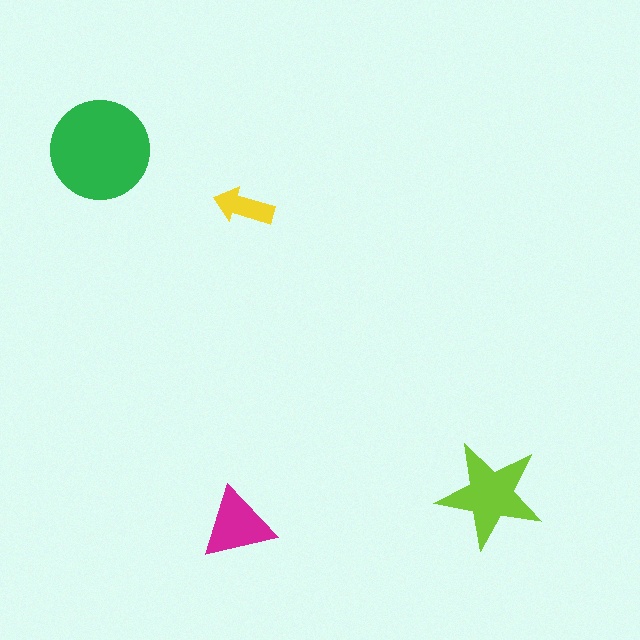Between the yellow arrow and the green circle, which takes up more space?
The green circle.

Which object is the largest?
The green circle.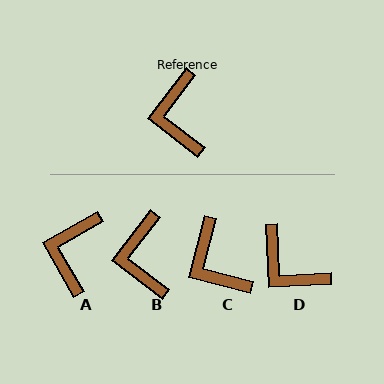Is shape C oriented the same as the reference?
No, it is off by about 23 degrees.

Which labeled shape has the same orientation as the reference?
B.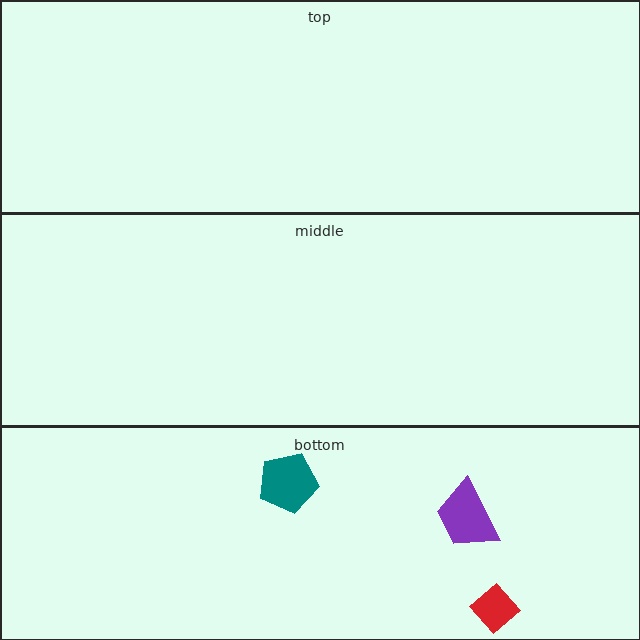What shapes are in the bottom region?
The red diamond, the purple trapezoid, the teal pentagon.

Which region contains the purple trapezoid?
The bottom region.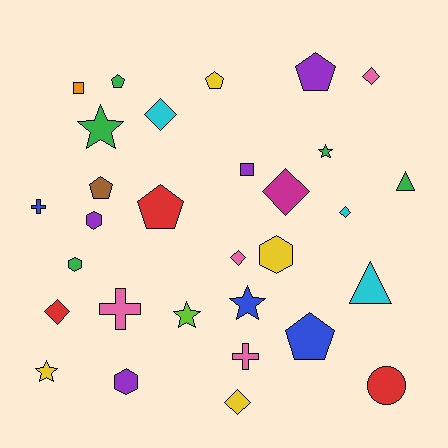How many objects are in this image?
There are 30 objects.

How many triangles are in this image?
There are 2 triangles.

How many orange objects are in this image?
There is 1 orange object.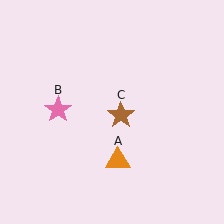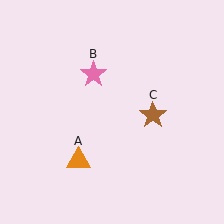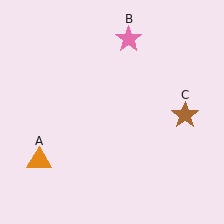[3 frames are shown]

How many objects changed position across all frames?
3 objects changed position: orange triangle (object A), pink star (object B), brown star (object C).